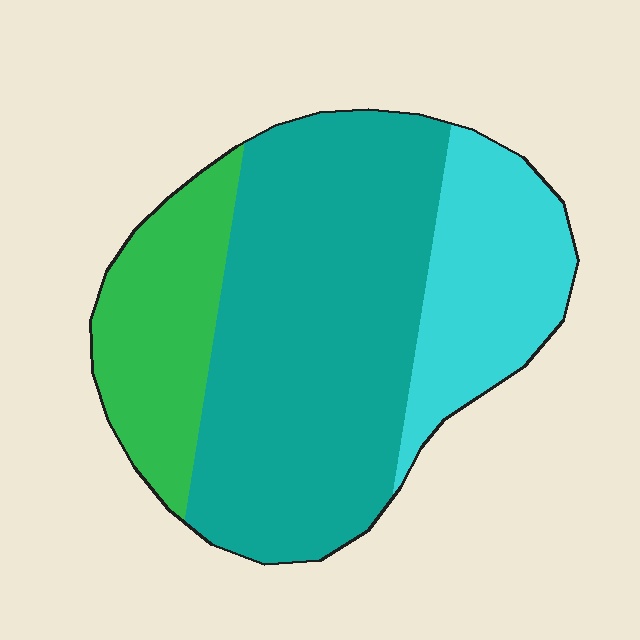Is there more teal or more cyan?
Teal.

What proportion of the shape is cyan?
Cyan takes up about one fifth (1/5) of the shape.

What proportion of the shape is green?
Green covers roughly 20% of the shape.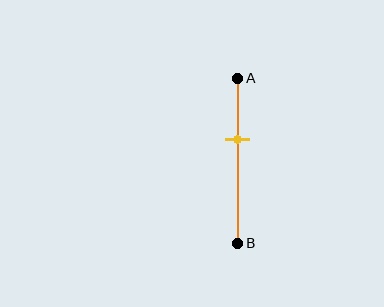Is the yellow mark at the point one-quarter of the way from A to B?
No, the mark is at about 35% from A, not at the 25% one-quarter point.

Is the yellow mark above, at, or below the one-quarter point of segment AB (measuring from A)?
The yellow mark is below the one-quarter point of segment AB.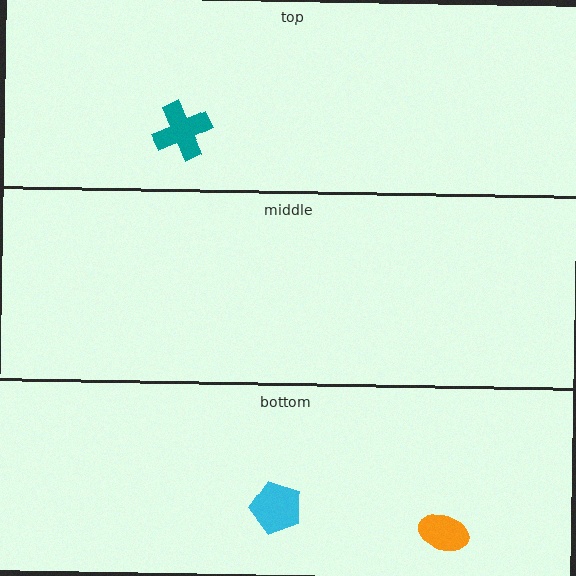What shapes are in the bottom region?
The orange ellipse, the cyan pentagon.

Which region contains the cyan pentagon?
The bottom region.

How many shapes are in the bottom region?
2.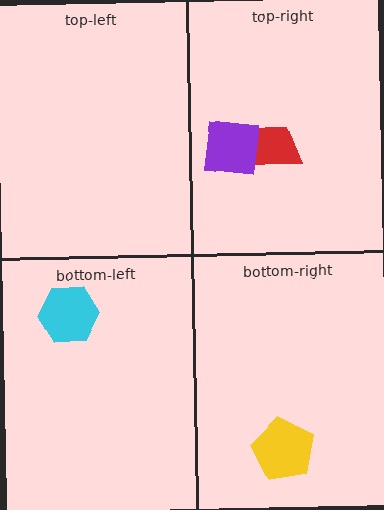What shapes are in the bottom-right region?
The yellow pentagon.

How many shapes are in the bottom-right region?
1.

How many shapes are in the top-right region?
2.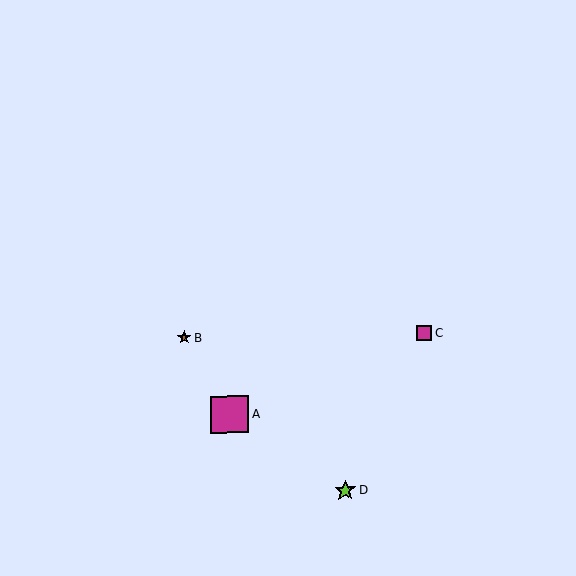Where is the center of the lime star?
The center of the lime star is at (345, 491).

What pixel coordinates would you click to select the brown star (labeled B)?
Click at (185, 337) to select the brown star B.